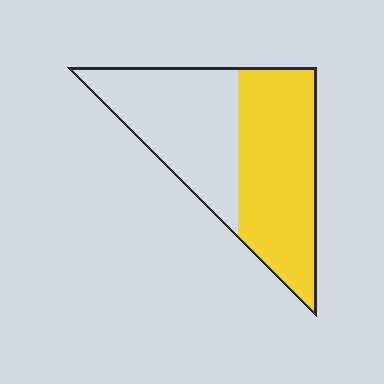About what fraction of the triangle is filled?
About one half (1/2).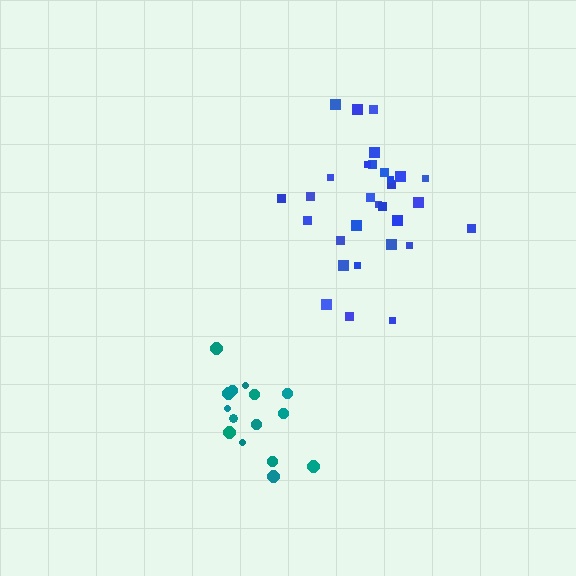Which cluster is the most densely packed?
Teal.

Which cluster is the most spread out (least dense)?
Blue.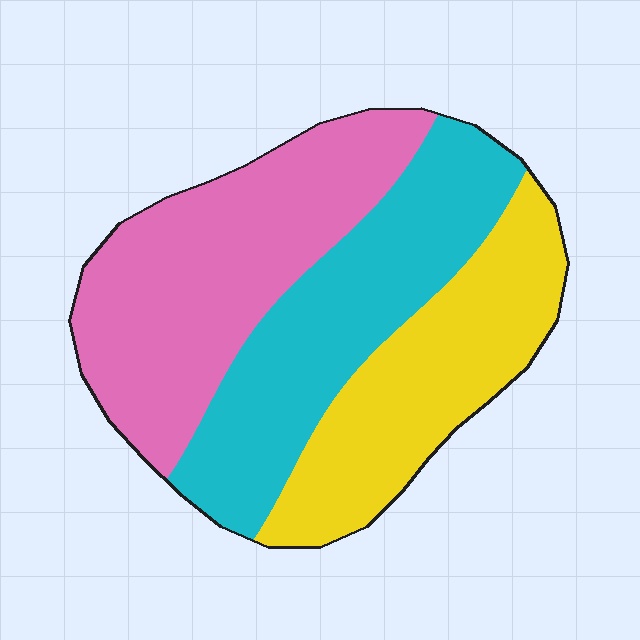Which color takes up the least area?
Yellow, at roughly 30%.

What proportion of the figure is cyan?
Cyan takes up between a sixth and a third of the figure.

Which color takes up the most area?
Pink, at roughly 40%.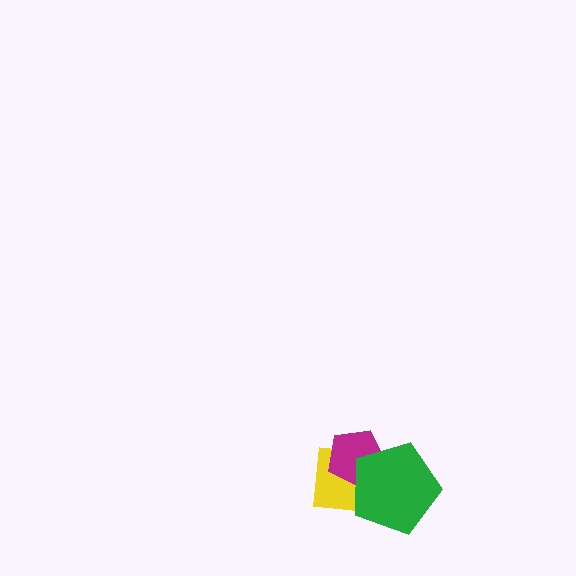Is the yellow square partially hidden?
Yes, it is partially covered by another shape.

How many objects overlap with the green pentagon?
2 objects overlap with the green pentagon.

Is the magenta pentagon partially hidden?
Yes, it is partially covered by another shape.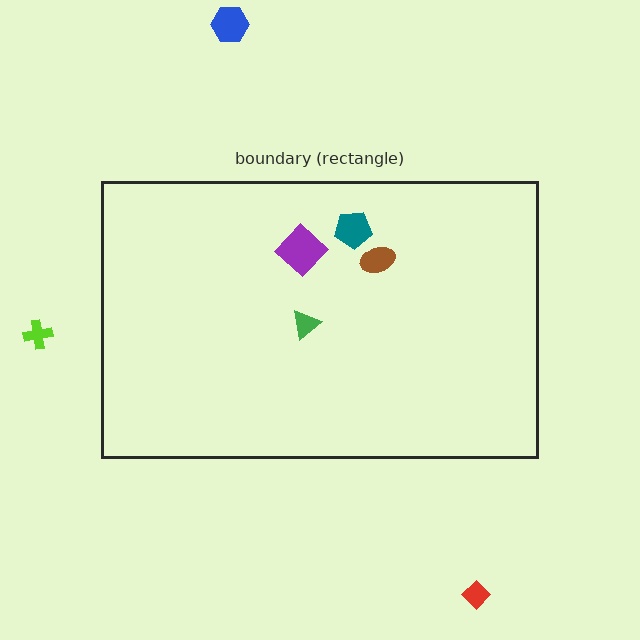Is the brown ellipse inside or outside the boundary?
Inside.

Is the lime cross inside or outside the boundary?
Outside.